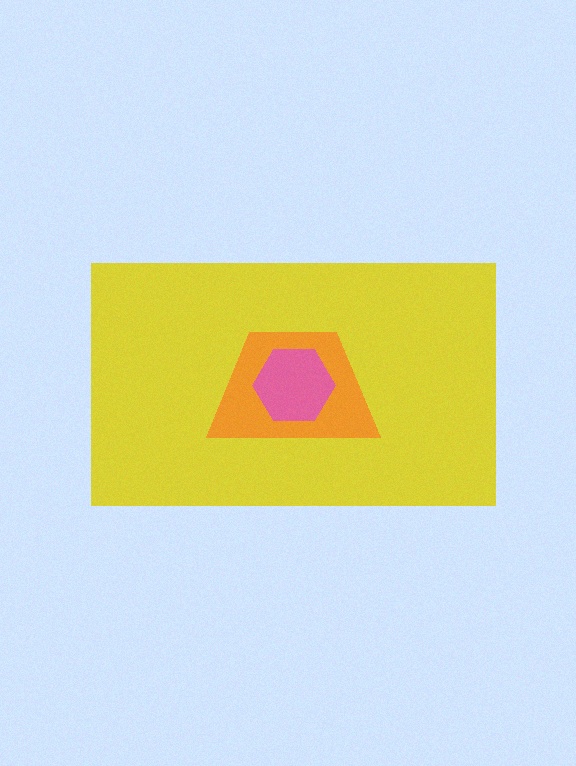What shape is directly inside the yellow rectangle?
The orange trapezoid.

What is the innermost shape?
The pink hexagon.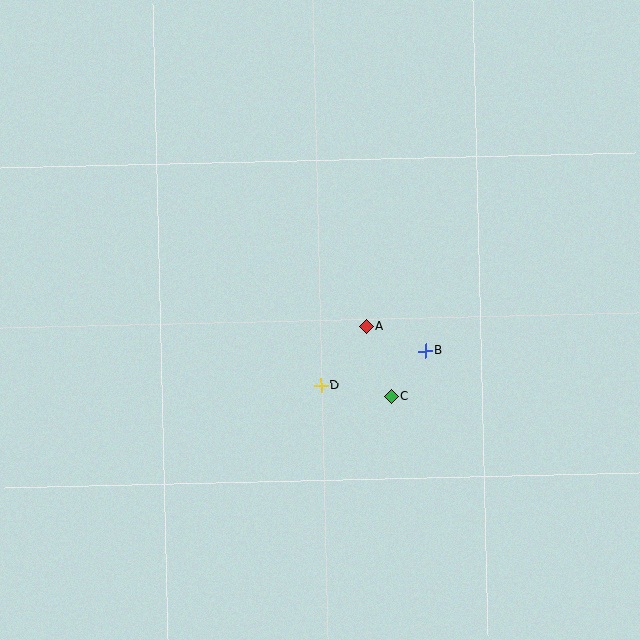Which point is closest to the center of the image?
Point A at (366, 326) is closest to the center.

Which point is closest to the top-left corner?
Point A is closest to the top-left corner.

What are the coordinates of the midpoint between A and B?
The midpoint between A and B is at (396, 338).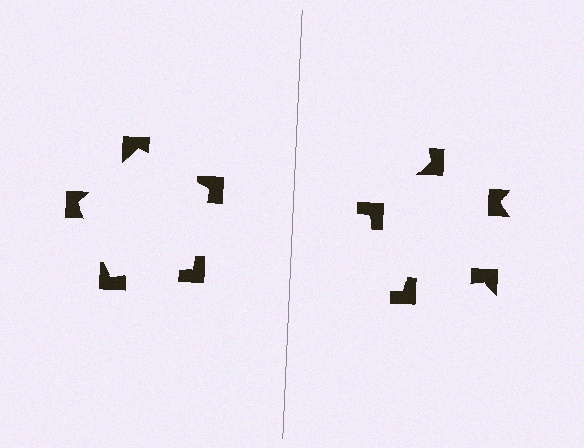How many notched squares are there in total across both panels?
10 — 5 on each side.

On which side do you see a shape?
An illusory pentagon appears on the left side. On the right side the wedge cuts are rotated, so no coherent shape forms.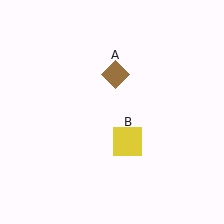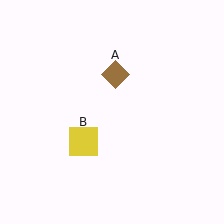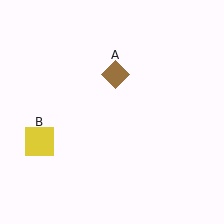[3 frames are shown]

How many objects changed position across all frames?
1 object changed position: yellow square (object B).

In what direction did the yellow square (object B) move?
The yellow square (object B) moved left.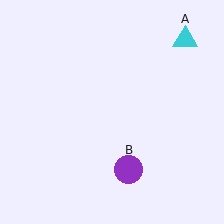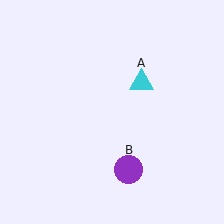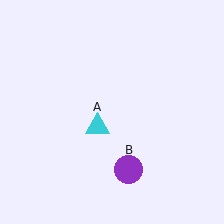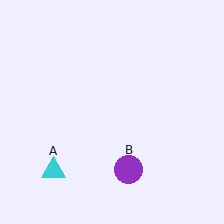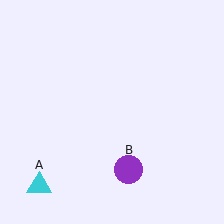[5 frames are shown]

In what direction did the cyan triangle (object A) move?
The cyan triangle (object A) moved down and to the left.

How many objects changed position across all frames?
1 object changed position: cyan triangle (object A).